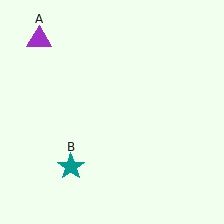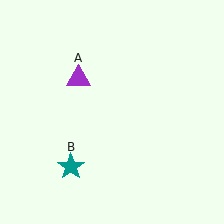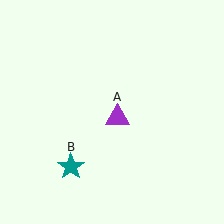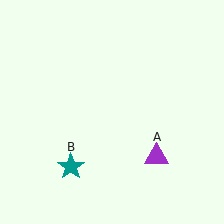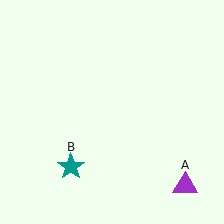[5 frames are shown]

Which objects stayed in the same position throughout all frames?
Teal star (object B) remained stationary.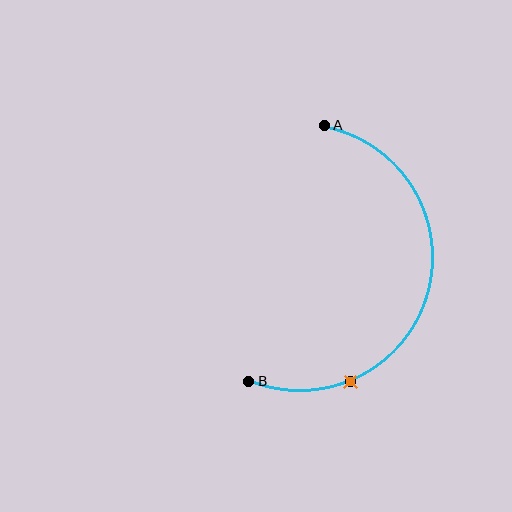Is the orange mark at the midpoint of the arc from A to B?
No. The orange mark lies on the arc but is closer to endpoint B. The arc midpoint would be at the point on the curve equidistant along the arc from both A and B.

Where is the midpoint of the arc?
The arc midpoint is the point on the curve farthest from the straight line joining A and B. It sits to the right of that line.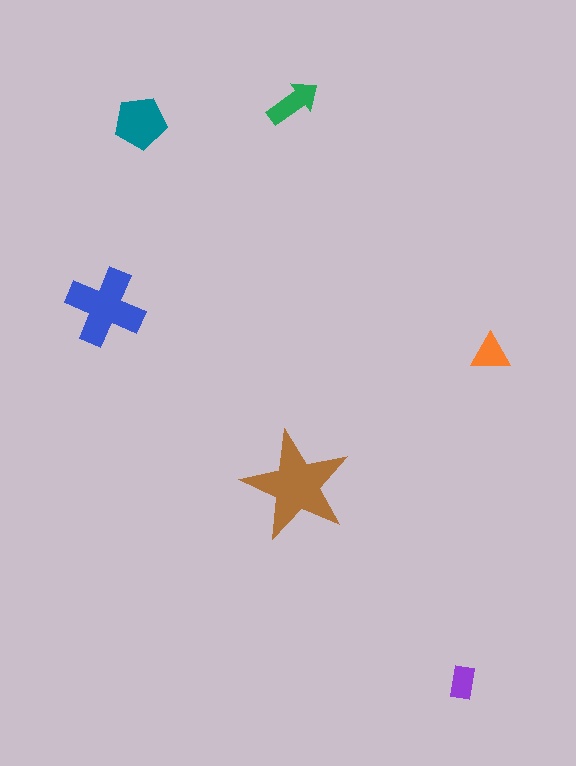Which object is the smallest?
The purple rectangle.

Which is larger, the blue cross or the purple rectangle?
The blue cross.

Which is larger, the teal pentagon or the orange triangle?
The teal pentagon.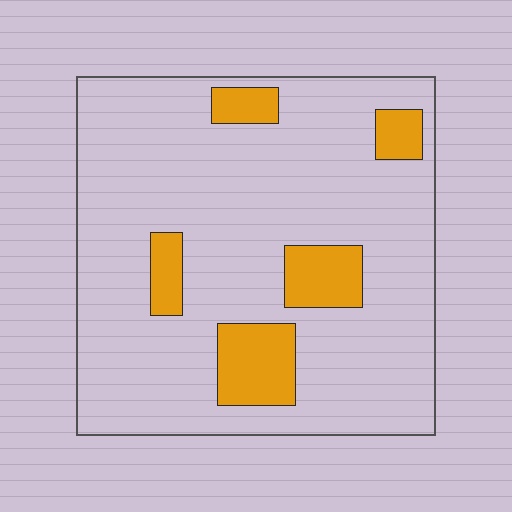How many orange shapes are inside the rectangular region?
5.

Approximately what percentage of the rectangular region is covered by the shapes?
Approximately 15%.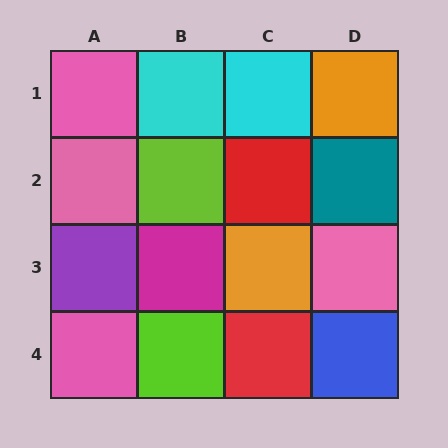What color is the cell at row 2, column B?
Lime.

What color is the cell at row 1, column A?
Pink.